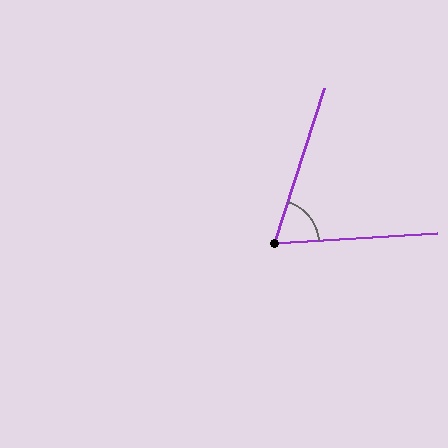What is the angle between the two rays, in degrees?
Approximately 68 degrees.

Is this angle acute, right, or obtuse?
It is acute.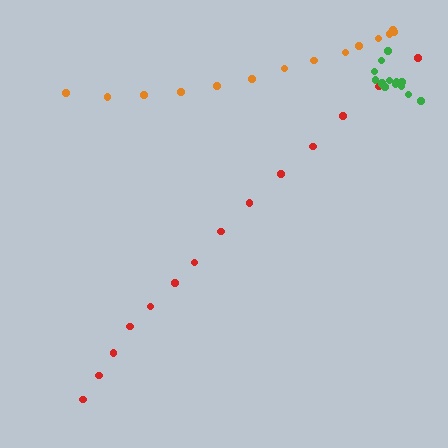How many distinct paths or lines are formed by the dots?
There are 3 distinct paths.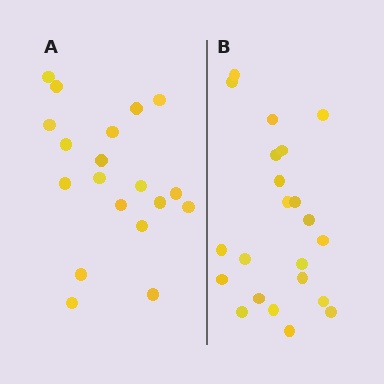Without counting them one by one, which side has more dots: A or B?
Region B (the right region) has more dots.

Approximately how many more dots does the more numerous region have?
Region B has just a few more — roughly 2 or 3 more dots than region A.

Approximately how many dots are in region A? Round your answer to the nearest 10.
About 20 dots. (The exact count is 19, which rounds to 20.)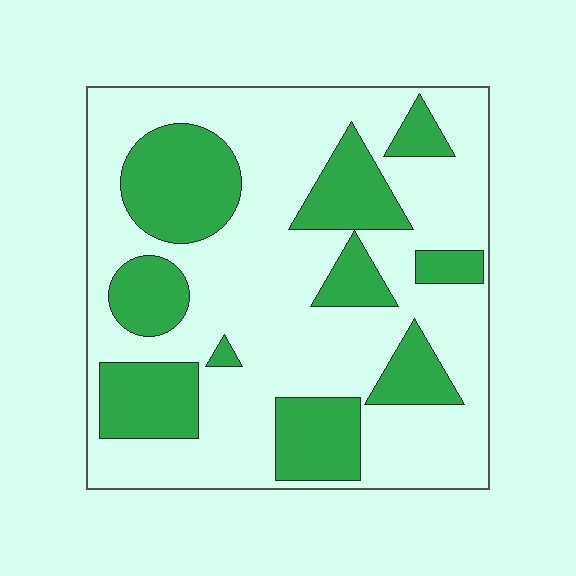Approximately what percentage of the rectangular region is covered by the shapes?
Approximately 30%.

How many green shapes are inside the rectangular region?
10.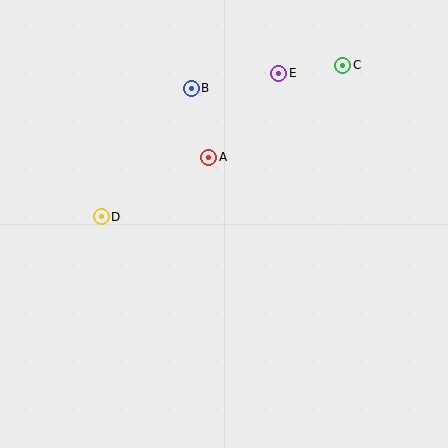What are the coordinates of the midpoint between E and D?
The midpoint between E and D is at (190, 145).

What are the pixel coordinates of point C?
Point C is at (343, 65).